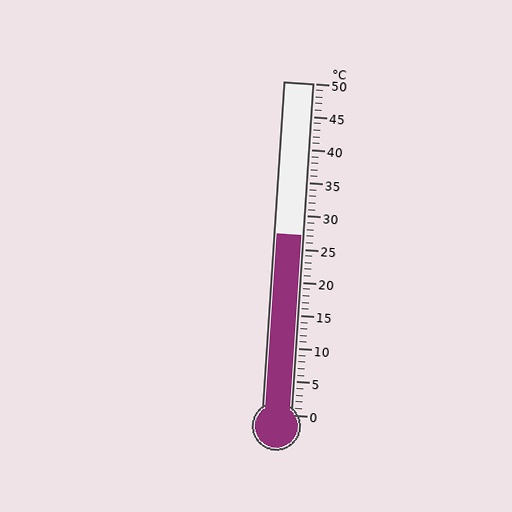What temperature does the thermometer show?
The thermometer shows approximately 27°C.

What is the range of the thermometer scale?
The thermometer scale ranges from 0°C to 50°C.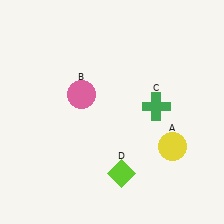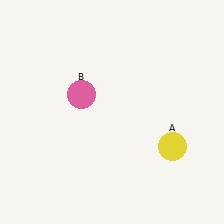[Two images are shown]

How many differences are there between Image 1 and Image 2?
There are 2 differences between the two images.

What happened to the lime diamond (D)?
The lime diamond (D) was removed in Image 2. It was in the bottom-right area of Image 1.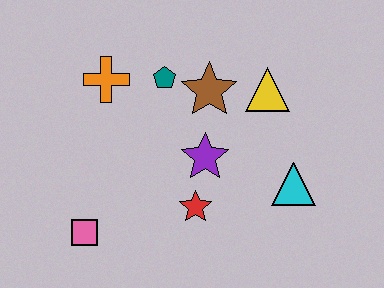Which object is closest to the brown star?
The teal pentagon is closest to the brown star.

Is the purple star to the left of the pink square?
No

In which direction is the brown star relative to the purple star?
The brown star is above the purple star.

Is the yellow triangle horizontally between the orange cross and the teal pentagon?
No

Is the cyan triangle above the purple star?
No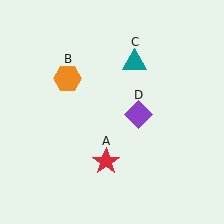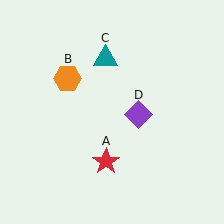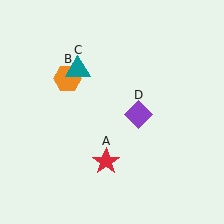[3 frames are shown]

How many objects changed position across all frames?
1 object changed position: teal triangle (object C).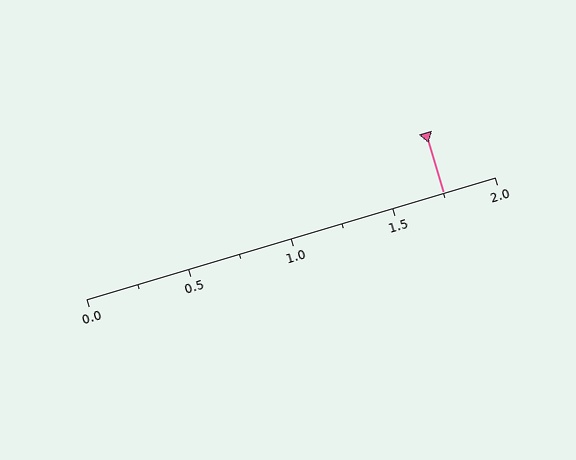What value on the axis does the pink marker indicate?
The marker indicates approximately 1.75.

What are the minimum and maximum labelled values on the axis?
The axis runs from 0.0 to 2.0.